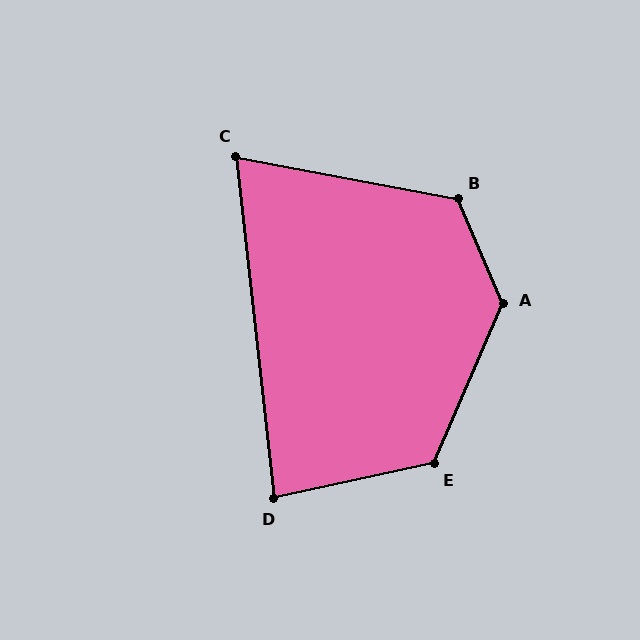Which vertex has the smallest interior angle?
C, at approximately 73 degrees.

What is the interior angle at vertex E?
Approximately 125 degrees (obtuse).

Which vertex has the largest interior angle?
A, at approximately 134 degrees.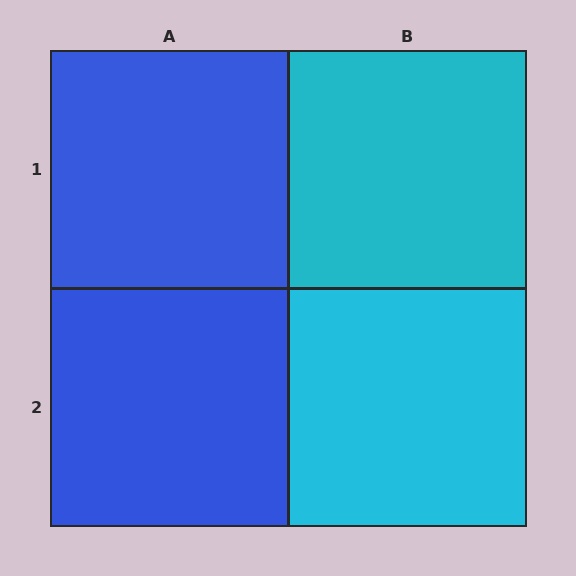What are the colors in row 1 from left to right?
Blue, cyan.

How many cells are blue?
2 cells are blue.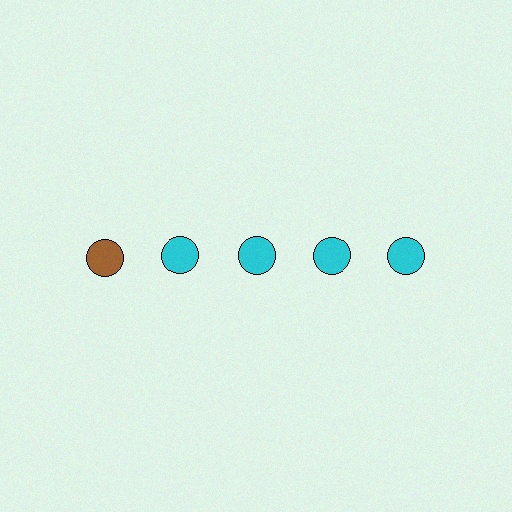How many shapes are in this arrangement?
There are 5 shapes arranged in a grid pattern.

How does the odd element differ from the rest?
It has a different color: brown instead of cyan.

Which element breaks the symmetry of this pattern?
The brown circle in the top row, leftmost column breaks the symmetry. All other shapes are cyan circles.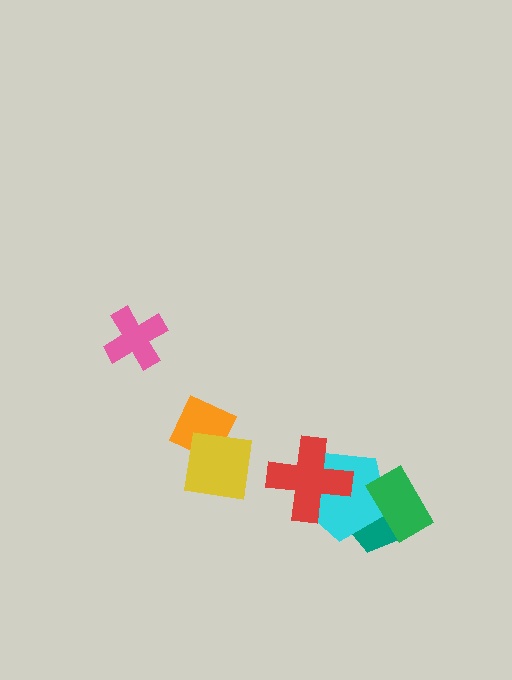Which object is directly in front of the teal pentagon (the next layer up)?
The cyan pentagon is directly in front of the teal pentagon.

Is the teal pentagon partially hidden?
Yes, it is partially covered by another shape.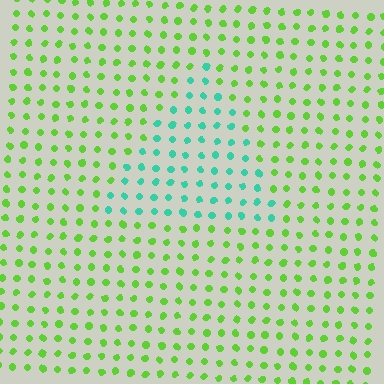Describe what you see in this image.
The image is filled with small lime elements in a uniform arrangement. A triangle-shaped region is visible where the elements are tinted to a slightly different hue, forming a subtle color boundary.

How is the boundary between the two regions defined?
The boundary is defined purely by a slight shift in hue (about 59 degrees). Spacing, size, and orientation are identical on both sides.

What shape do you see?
I see a triangle.